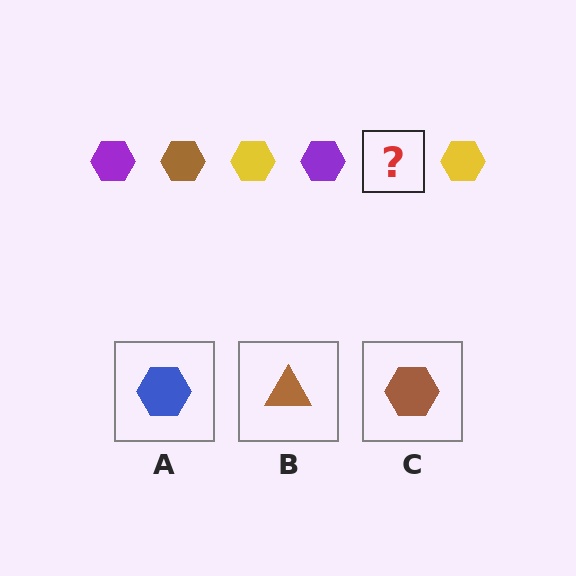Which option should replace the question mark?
Option C.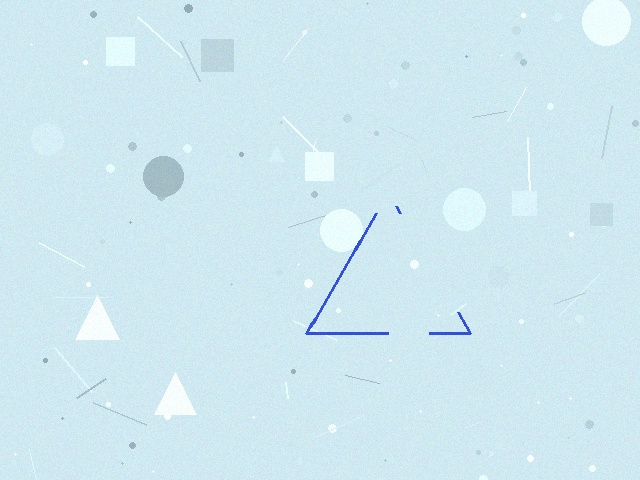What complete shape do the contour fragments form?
The contour fragments form a triangle.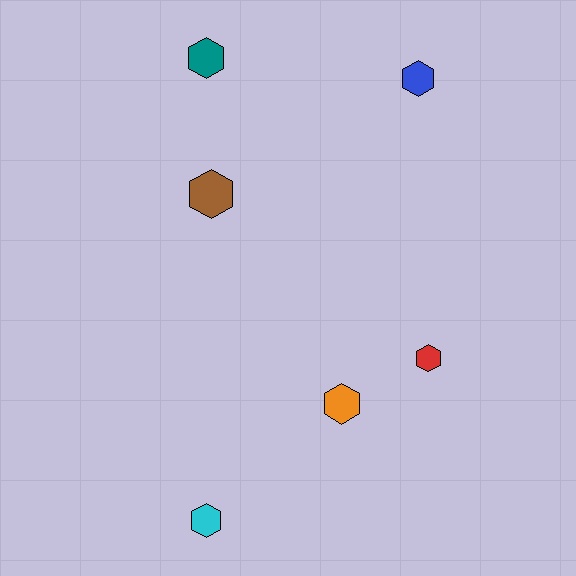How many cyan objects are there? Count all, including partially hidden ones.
There is 1 cyan object.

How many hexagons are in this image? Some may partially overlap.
There are 6 hexagons.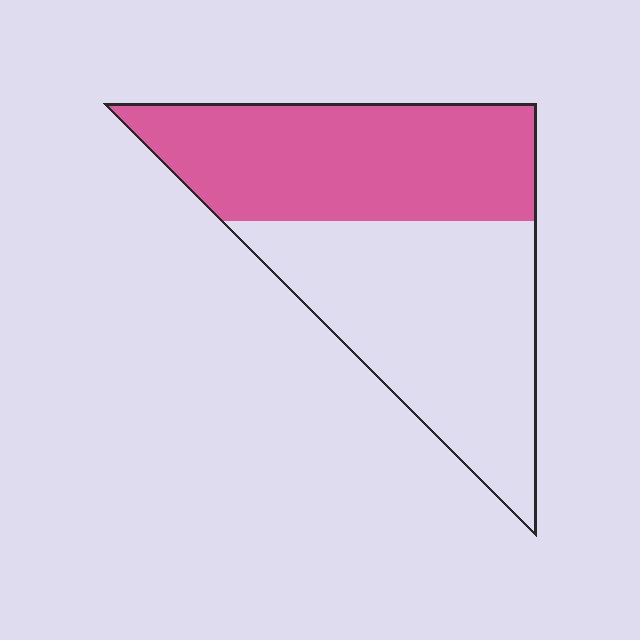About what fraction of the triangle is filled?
About one half (1/2).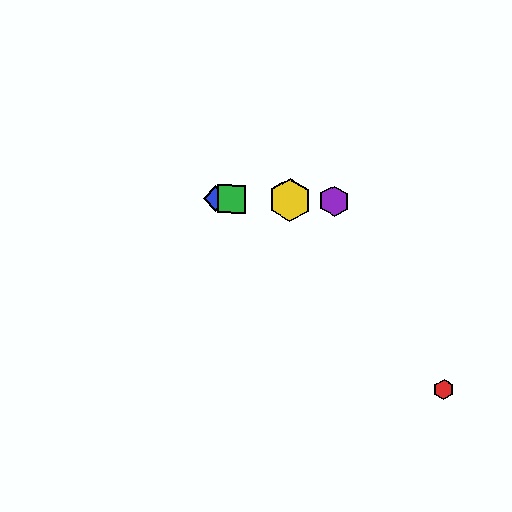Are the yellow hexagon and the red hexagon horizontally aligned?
No, the yellow hexagon is at y≈200 and the red hexagon is at y≈389.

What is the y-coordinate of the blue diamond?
The blue diamond is at y≈199.